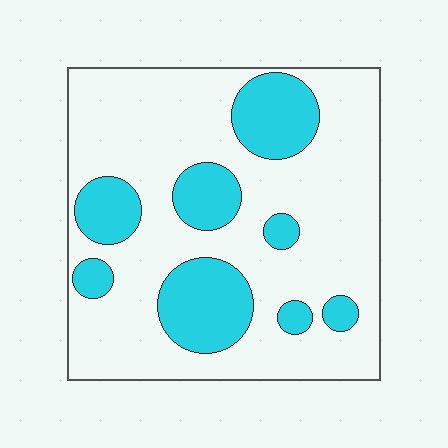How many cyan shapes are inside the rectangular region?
8.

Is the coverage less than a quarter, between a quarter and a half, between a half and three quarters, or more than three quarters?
Between a quarter and a half.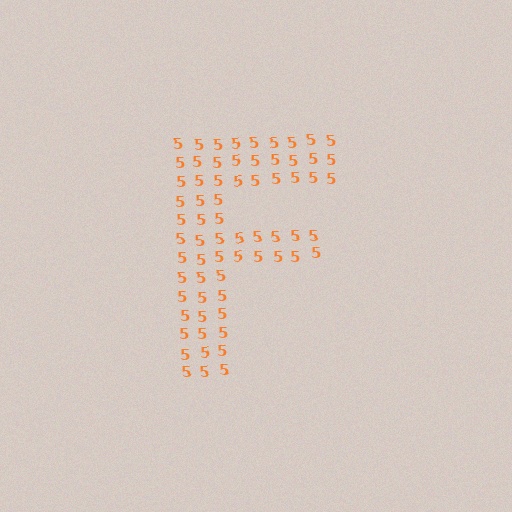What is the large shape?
The large shape is the letter F.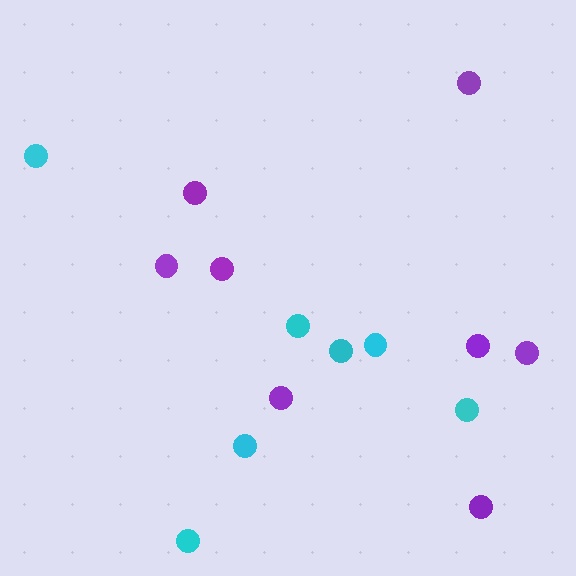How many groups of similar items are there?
There are 2 groups: one group of purple circles (8) and one group of cyan circles (7).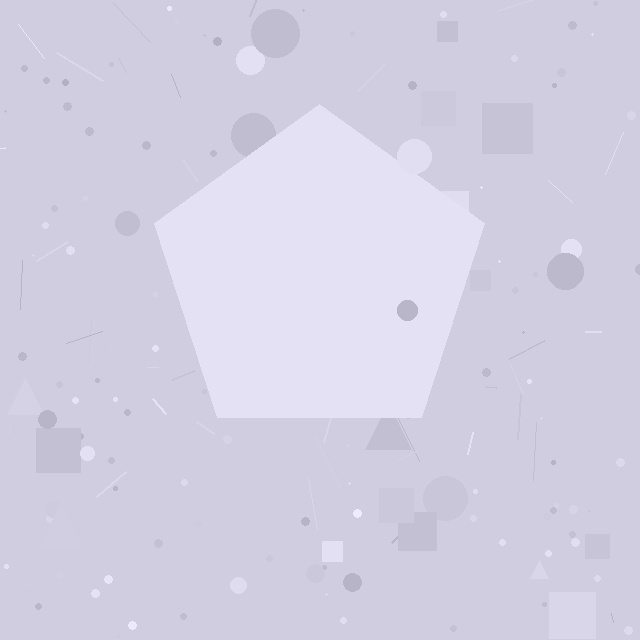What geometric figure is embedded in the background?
A pentagon is embedded in the background.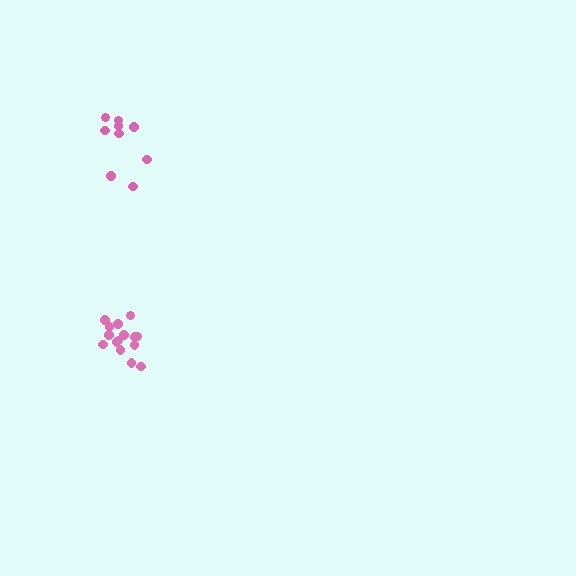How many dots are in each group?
Group 1: 9 dots, Group 2: 15 dots (24 total).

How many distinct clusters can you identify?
There are 2 distinct clusters.